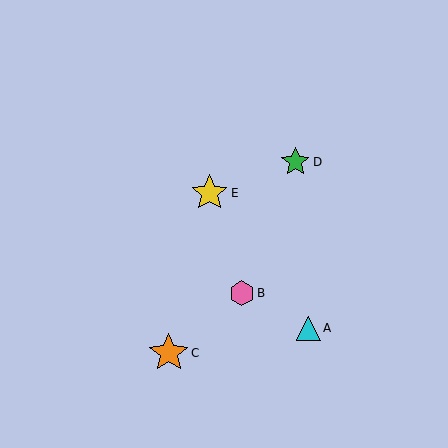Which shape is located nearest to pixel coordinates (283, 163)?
The green star (labeled D) at (295, 162) is nearest to that location.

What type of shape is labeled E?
Shape E is a yellow star.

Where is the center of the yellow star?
The center of the yellow star is at (210, 193).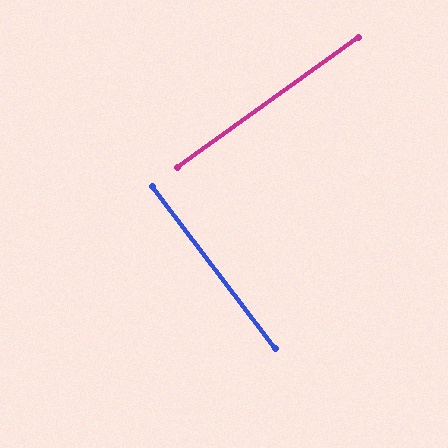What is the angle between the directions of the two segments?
Approximately 88 degrees.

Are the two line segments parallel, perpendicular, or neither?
Perpendicular — they meet at approximately 88°.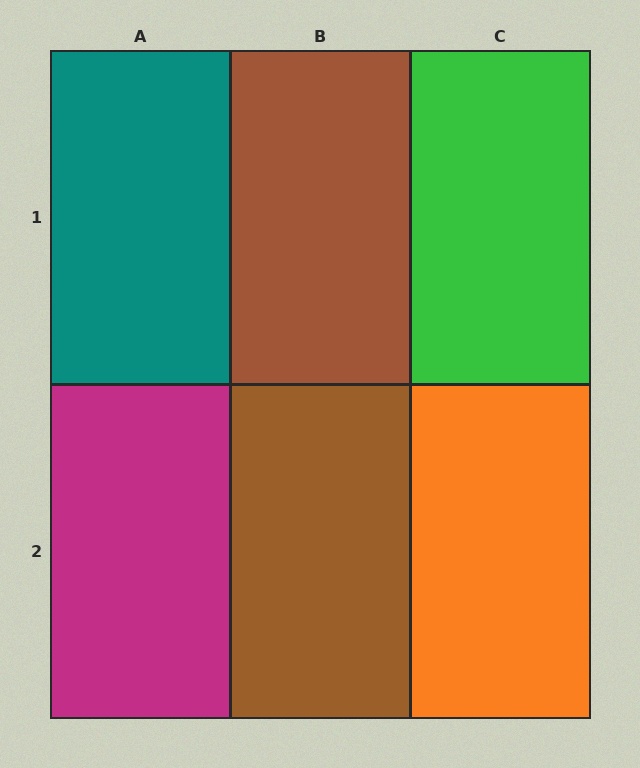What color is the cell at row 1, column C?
Green.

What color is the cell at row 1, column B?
Brown.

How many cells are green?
1 cell is green.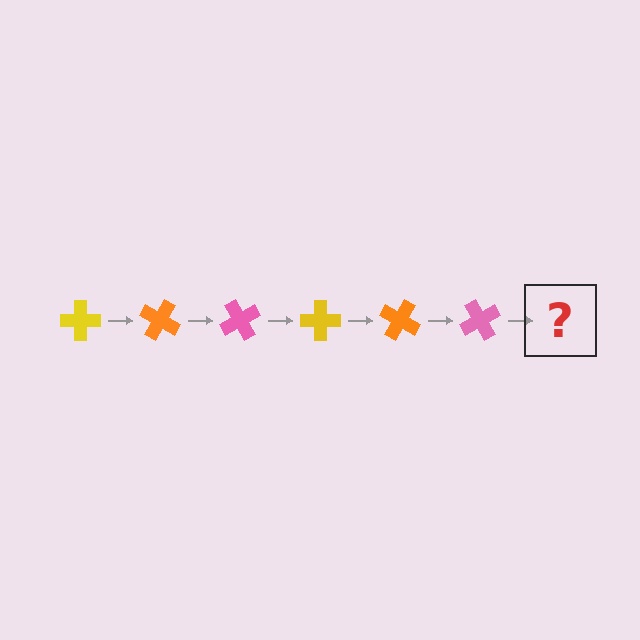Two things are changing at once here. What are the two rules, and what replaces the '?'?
The two rules are that it rotates 30 degrees each step and the color cycles through yellow, orange, and pink. The '?' should be a yellow cross, rotated 180 degrees from the start.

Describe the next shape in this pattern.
It should be a yellow cross, rotated 180 degrees from the start.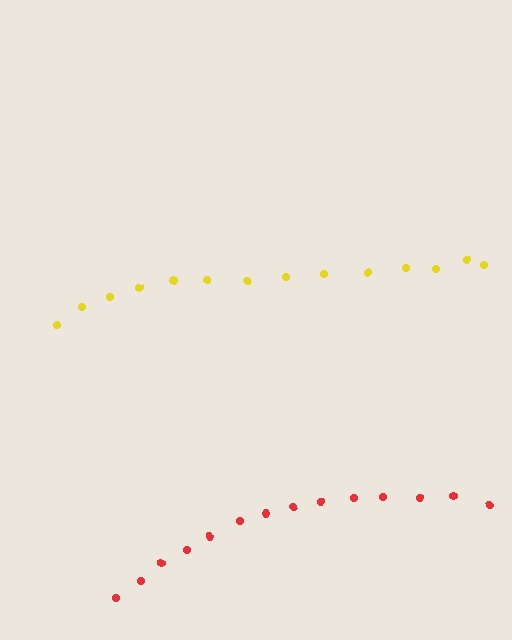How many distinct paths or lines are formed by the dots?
There are 2 distinct paths.